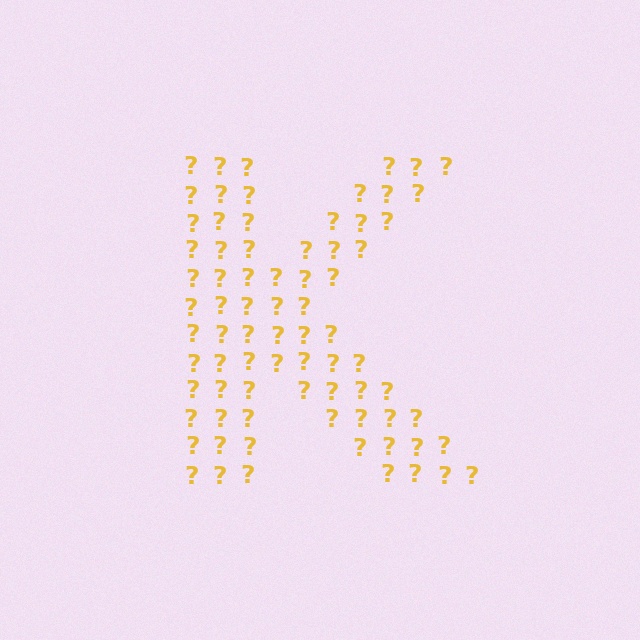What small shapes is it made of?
It is made of small question marks.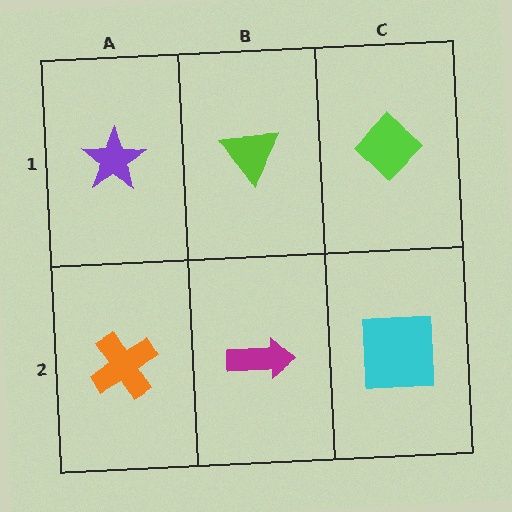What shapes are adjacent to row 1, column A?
An orange cross (row 2, column A), a lime triangle (row 1, column B).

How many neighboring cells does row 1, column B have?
3.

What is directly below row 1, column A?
An orange cross.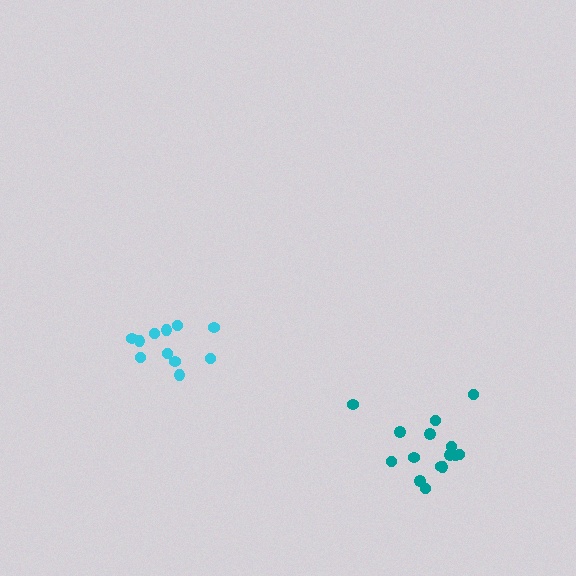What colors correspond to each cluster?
The clusters are colored: teal, cyan.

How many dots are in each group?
Group 1: 15 dots, Group 2: 11 dots (26 total).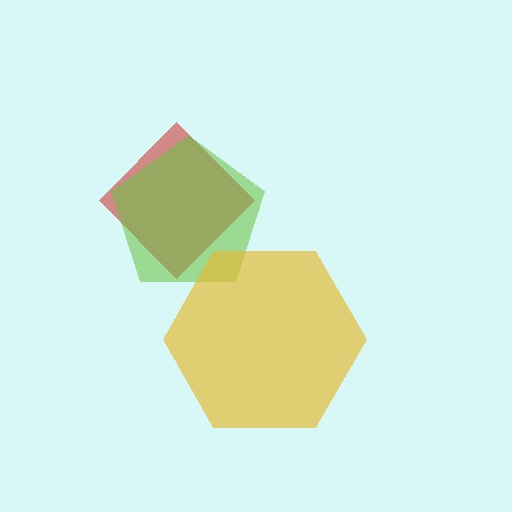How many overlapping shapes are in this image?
There are 3 overlapping shapes in the image.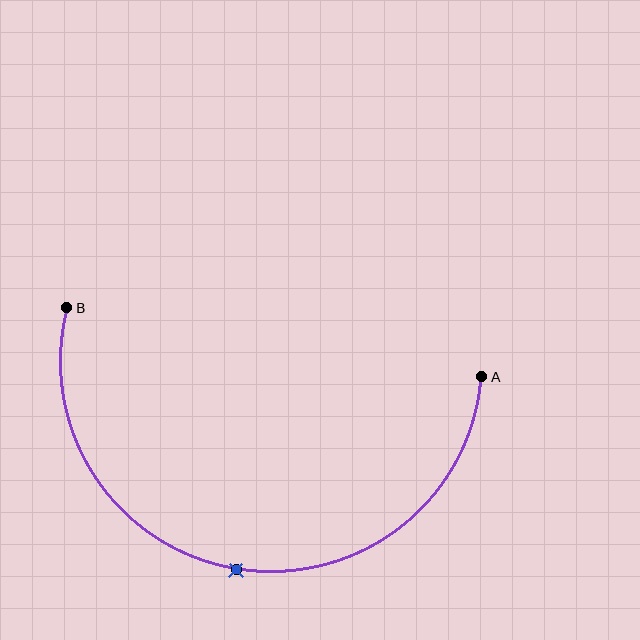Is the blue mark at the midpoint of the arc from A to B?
Yes. The blue mark lies on the arc at equal arc-length from both A and B — it is the arc midpoint.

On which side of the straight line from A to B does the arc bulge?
The arc bulges below the straight line connecting A and B.